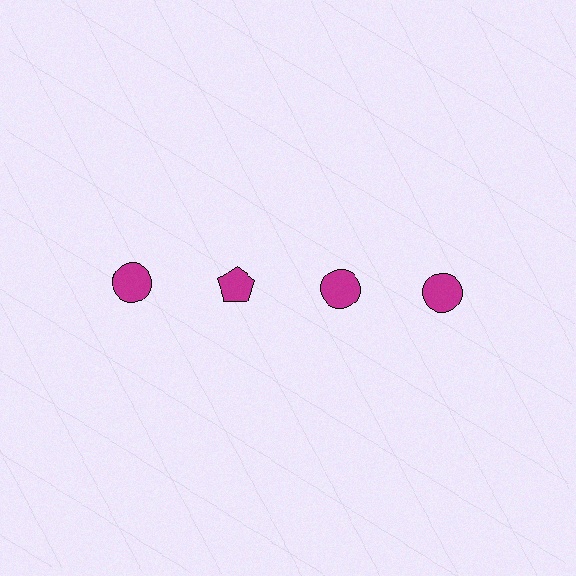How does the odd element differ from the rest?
It has a different shape: pentagon instead of circle.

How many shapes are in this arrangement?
There are 4 shapes arranged in a grid pattern.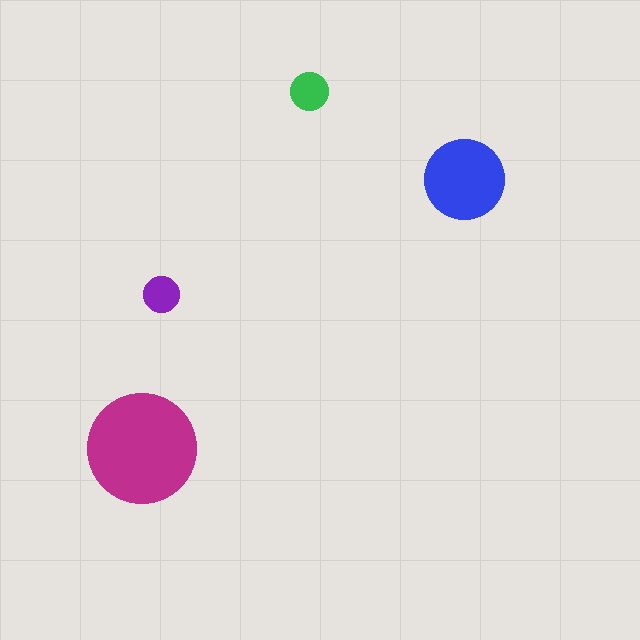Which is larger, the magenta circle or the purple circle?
The magenta one.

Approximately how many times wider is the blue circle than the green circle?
About 2 times wider.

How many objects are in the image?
There are 4 objects in the image.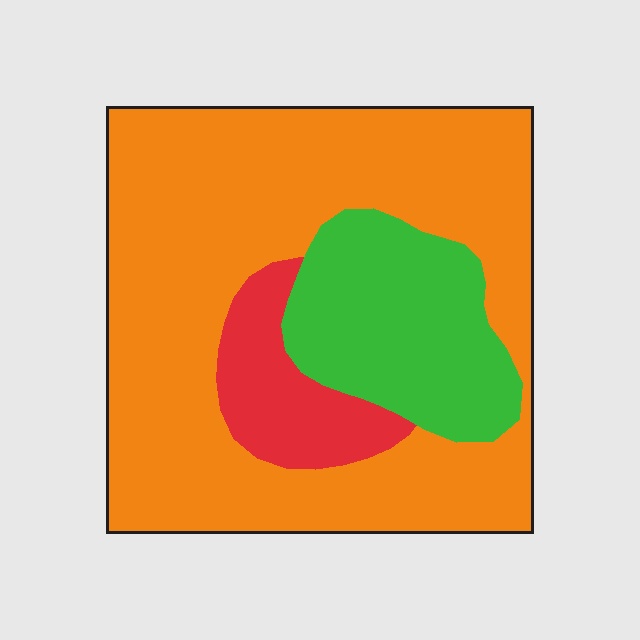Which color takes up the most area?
Orange, at roughly 70%.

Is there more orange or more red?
Orange.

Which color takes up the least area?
Red, at roughly 10%.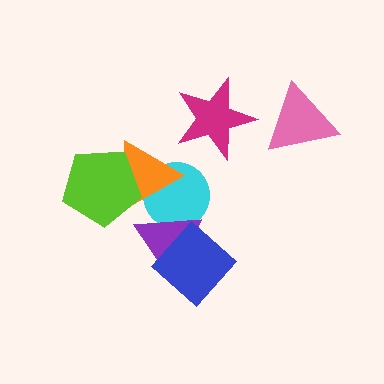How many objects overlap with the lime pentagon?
1 object overlaps with the lime pentagon.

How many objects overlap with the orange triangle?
3 objects overlap with the orange triangle.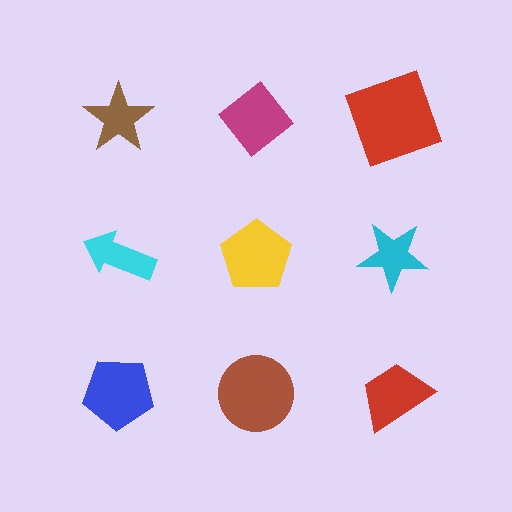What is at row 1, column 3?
A red square.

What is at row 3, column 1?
A blue pentagon.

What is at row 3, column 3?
A red trapezoid.